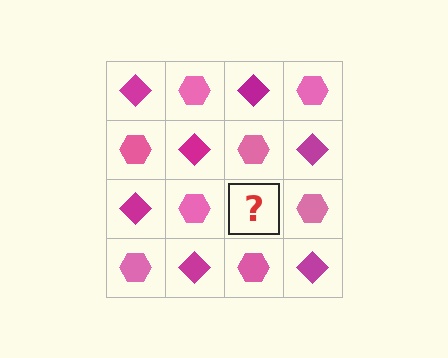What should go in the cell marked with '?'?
The missing cell should contain a magenta diamond.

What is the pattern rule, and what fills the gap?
The rule is that it alternates magenta diamond and pink hexagon in a checkerboard pattern. The gap should be filled with a magenta diamond.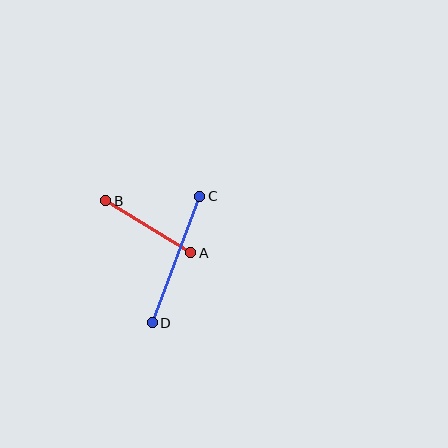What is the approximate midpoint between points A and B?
The midpoint is at approximately (148, 227) pixels.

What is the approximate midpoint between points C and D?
The midpoint is at approximately (176, 260) pixels.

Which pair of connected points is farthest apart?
Points C and D are farthest apart.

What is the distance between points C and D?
The distance is approximately 135 pixels.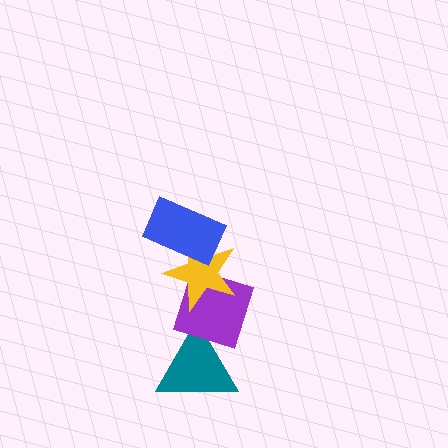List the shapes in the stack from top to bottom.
From top to bottom: the blue rectangle, the yellow star, the purple diamond, the teal triangle.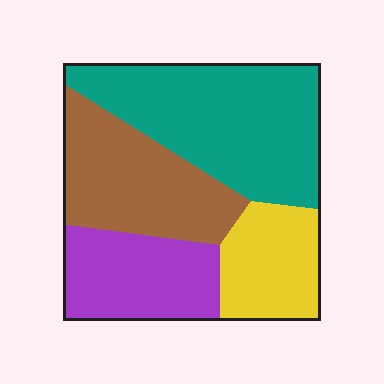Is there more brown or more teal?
Teal.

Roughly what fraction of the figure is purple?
Purple takes up about one fifth (1/5) of the figure.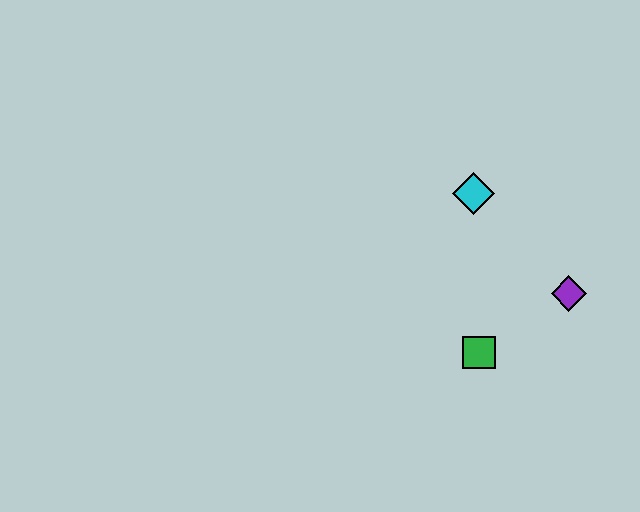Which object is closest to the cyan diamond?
The purple diamond is closest to the cyan diamond.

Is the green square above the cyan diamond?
No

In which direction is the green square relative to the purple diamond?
The green square is to the left of the purple diamond.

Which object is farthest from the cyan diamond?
The green square is farthest from the cyan diamond.